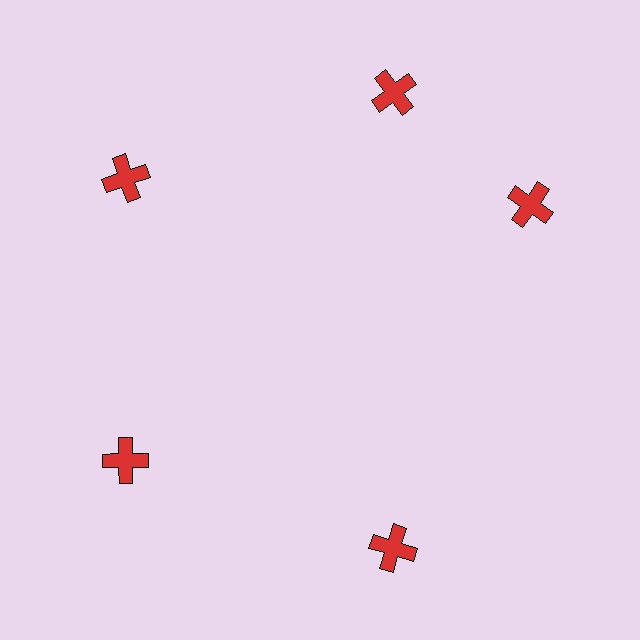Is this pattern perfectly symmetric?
No. The 5 red crosses are arranged in a ring, but one element near the 3 o'clock position is rotated out of alignment along the ring, breaking the 5-fold rotational symmetry.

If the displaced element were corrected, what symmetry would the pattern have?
It would have 5-fold rotational symmetry — the pattern would map onto itself every 72 degrees.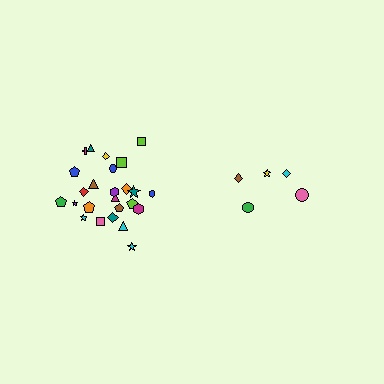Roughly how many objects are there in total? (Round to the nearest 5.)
Roughly 30 objects in total.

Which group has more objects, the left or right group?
The left group.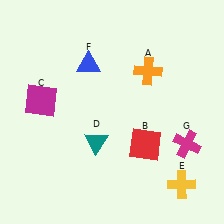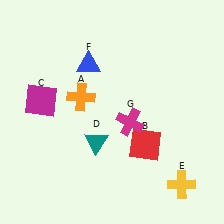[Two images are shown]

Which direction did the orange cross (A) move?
The orange cross (A) moved left.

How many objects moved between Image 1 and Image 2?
2 objects moved between the two images.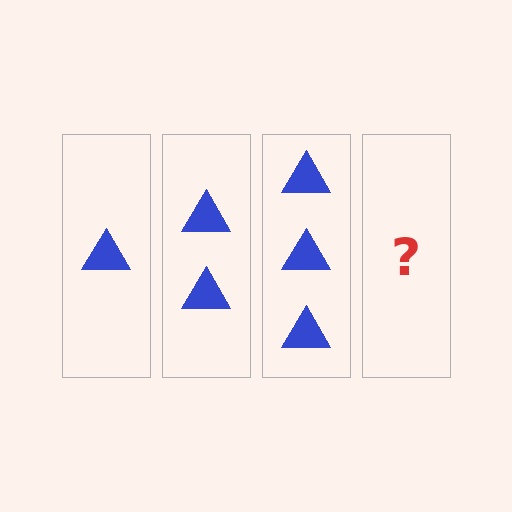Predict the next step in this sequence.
The next step is 4 triangles.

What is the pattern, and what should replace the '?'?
The pattern is that each step adds one more triangle. The '?' should be 4 triangles.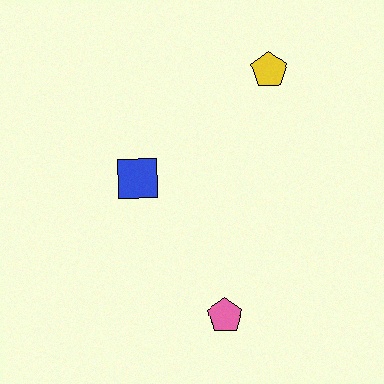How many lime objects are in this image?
There are no lime objects.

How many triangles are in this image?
There are no triangles.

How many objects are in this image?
There are 3 objects.